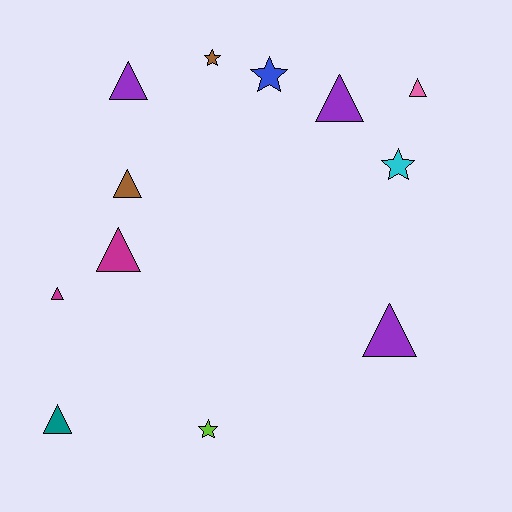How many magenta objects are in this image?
There are 2 magenta objects.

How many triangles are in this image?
There are 8 triangles.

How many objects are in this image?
There are 12 objects.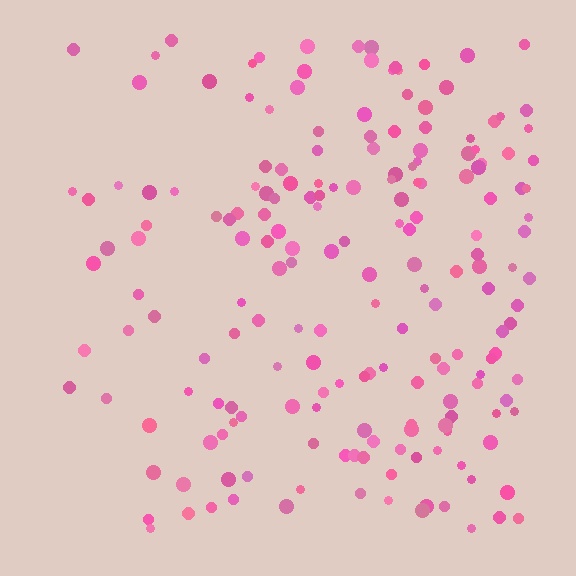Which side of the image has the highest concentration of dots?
The right.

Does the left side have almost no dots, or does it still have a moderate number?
Still a moderate number, just noticeably fewer than the right.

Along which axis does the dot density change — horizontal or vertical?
Horizontal.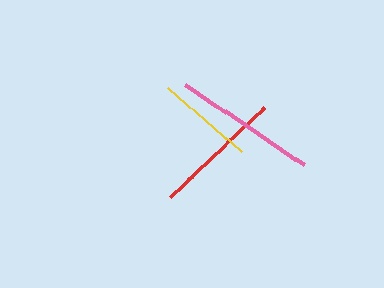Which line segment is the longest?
The pink line is the longest at approximately 144 pixels.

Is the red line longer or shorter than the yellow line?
The red line is longer than the yellow line.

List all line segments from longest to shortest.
From longest to shortest: pink, red, yellow.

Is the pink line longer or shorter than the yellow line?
The pink line is longer than the yellow line.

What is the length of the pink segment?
The pink segment is approximately 144 pixels long.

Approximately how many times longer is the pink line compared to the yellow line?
The pink line is approximately 1.5 times the length of the yellow line.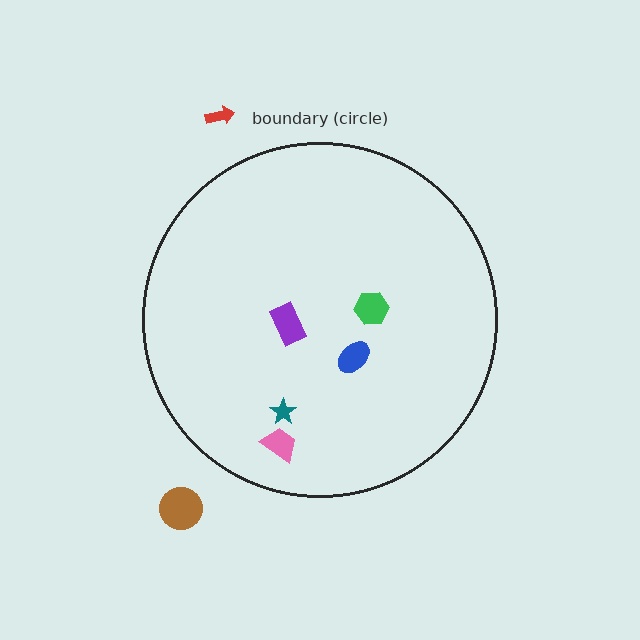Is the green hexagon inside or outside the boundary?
Inside.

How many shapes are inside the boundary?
5 inside, 2 outside.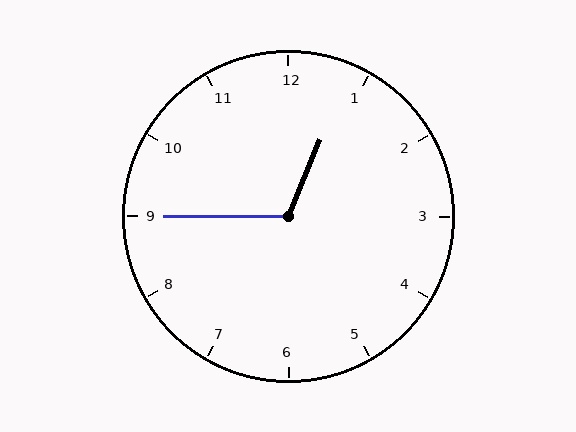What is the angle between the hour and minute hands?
Approximately 112 degrees.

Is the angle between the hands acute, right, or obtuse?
It is obtuse.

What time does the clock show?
12:45.